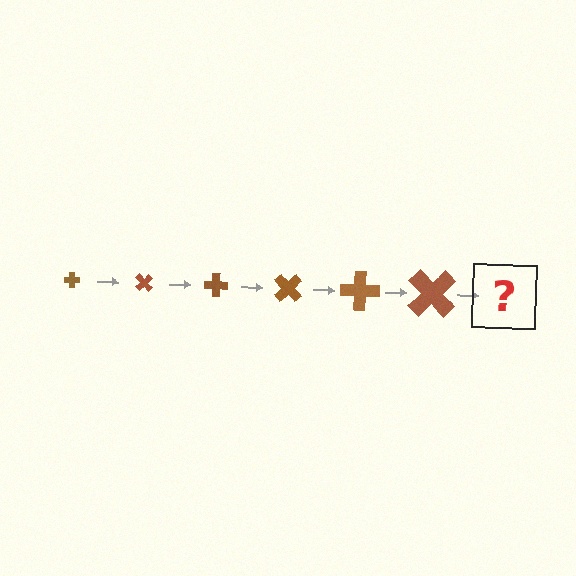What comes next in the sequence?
The next element should be a cross, larger than the previous one and rotated 270 degrees from the start.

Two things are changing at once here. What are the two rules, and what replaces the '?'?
The two rules are that the cross grows larger each step and it rotates 45 degrees each step. The '?' should be a cross, larger than the previous one and rotated 270 degrees from the start.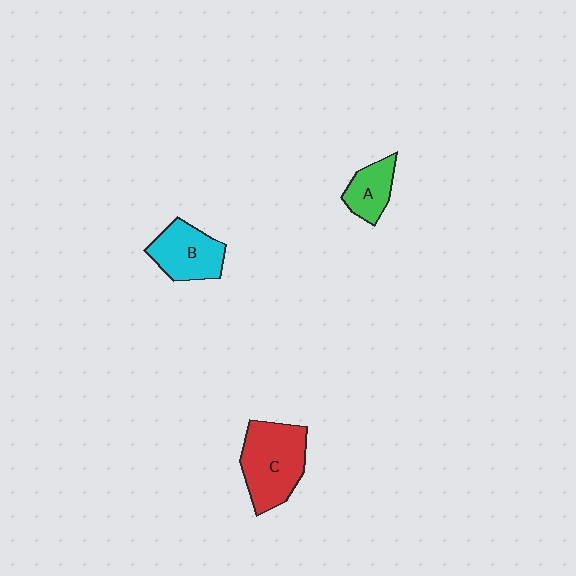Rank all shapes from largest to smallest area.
From largest to smallest: C (red), B (cyan), A (green).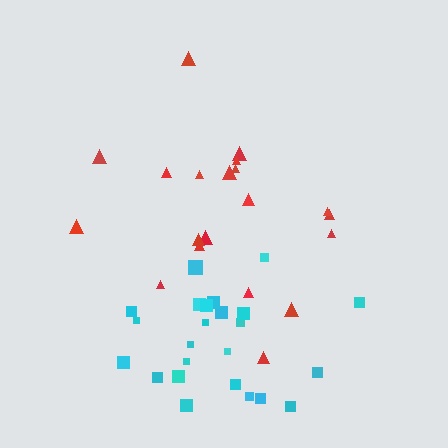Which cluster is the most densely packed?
Cyan.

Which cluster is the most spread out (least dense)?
Red.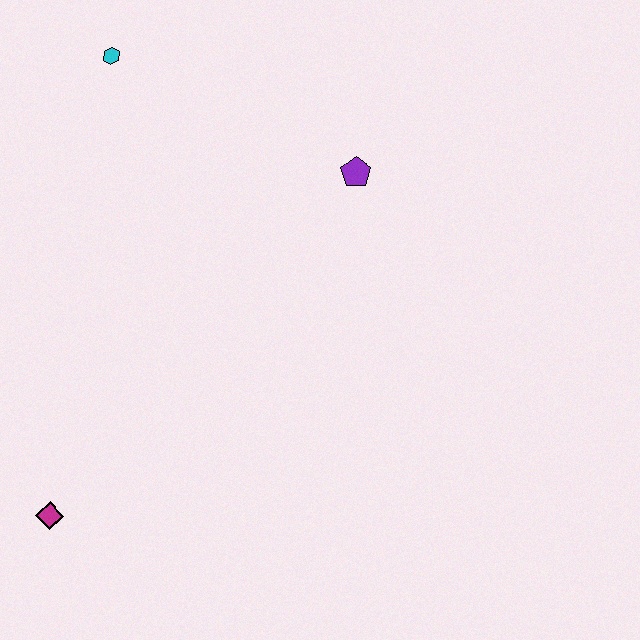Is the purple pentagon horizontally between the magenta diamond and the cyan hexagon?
No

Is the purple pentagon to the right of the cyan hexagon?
Yes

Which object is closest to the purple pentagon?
The cyan hexagon is closest to the purple pentagon.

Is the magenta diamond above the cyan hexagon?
No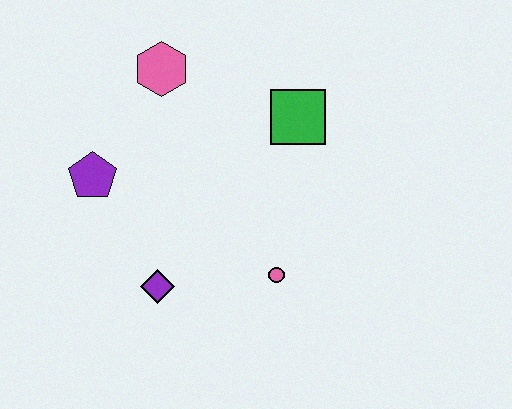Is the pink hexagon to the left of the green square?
Yes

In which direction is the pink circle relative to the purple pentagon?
The pink circle is to the right of the purple pentagon.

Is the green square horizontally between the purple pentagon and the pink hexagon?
No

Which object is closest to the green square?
The pink hexagon is closest to the green square.